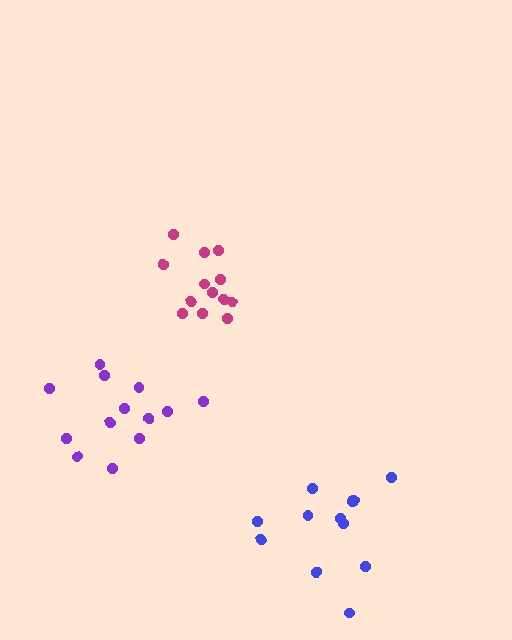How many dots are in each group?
Group 1: 13 dots, Group 2: 13 dots, Group 3: 12 dots (38 total).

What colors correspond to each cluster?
The clusters are colored: magenta, purple, blue.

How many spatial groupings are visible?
There are 3 spatial groupings.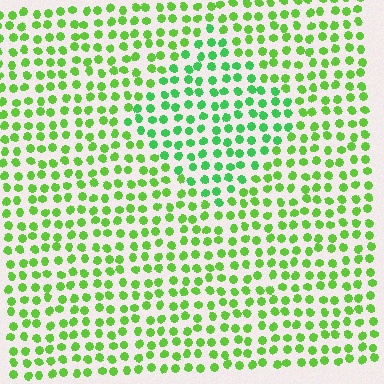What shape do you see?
I see a diamond.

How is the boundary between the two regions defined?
The boundary is defined purely by a slight shift in hue (about 27 degrees). Spacing, size, and orientation are identical on both sides.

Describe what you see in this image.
The image is filled with small lime elements in a uniform arrangement. A diamond-shaped region is visible where the elements are tinted to a slightly different hue, forming a subtle color boundary.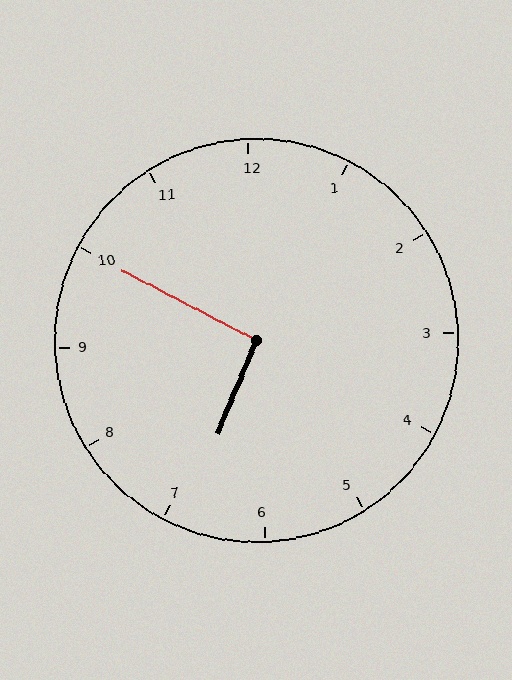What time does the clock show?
6:50.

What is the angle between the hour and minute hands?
Approximately 95 degrees.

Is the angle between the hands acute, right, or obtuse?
It is right.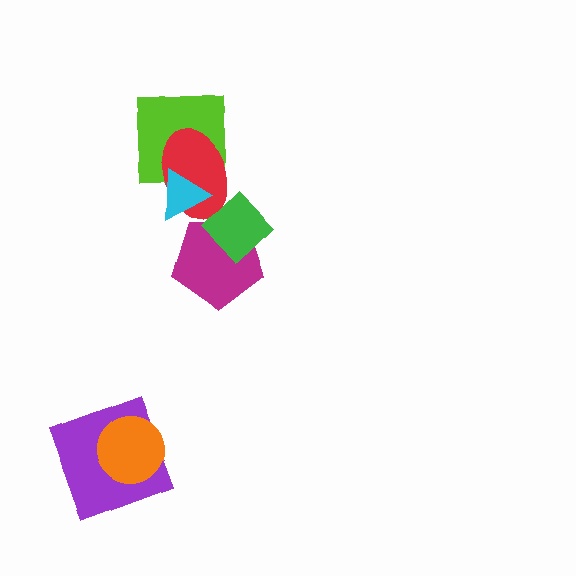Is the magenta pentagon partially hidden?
Yes, it is partially covered by another shape.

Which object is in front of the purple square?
The orange circle is in front of the purple square.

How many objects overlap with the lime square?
2 objects overlap with the lime square.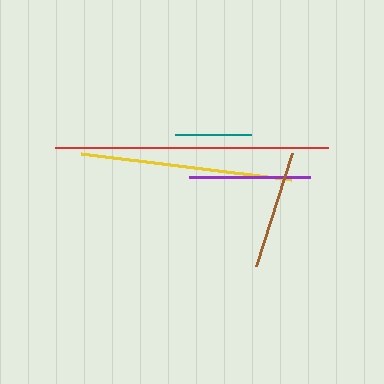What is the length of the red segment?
The red segment is approximately 273 pixels long.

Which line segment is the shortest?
The teal line is the shortest at approximately 76 pixels.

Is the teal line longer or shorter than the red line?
The red line is longer than the teal line.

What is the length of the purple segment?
The purple segment is approximately 121 pixels long.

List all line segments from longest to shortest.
From longest to shortest: red, yellow, purple, brown, teal.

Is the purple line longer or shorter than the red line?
The red line is longer than the purple line.